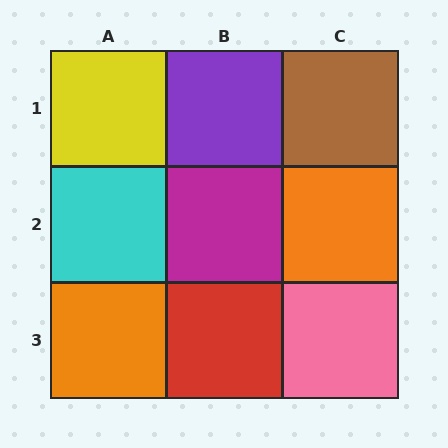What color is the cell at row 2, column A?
Cyan.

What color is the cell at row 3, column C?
Pink.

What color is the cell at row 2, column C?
Orange.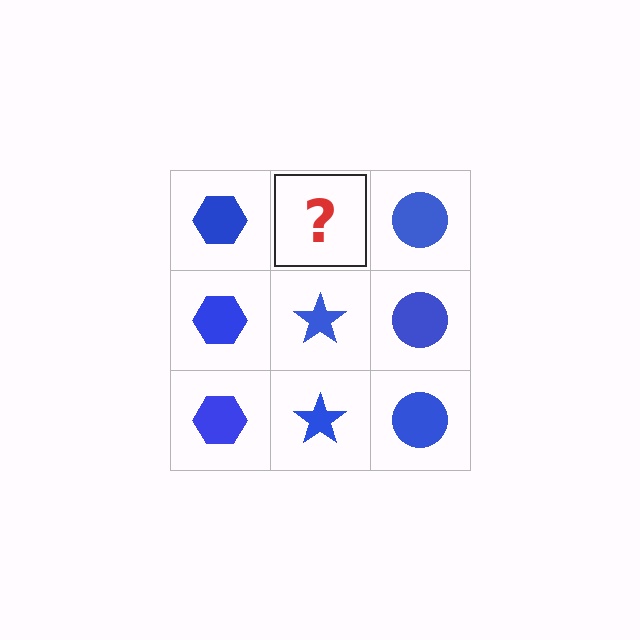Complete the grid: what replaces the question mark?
The question mark should be replaced with a blue star.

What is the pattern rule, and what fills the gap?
The rule is that each column has a consistent shape. The gap should be filled with a blue star.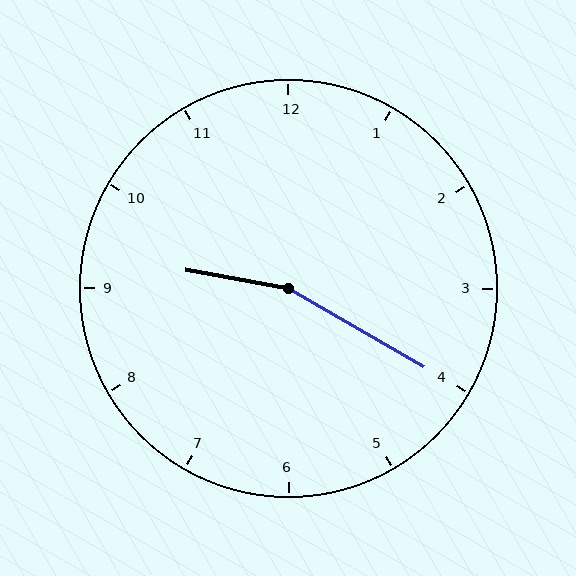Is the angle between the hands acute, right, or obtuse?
It is obtuse.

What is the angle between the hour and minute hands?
Approximately 160 degrees.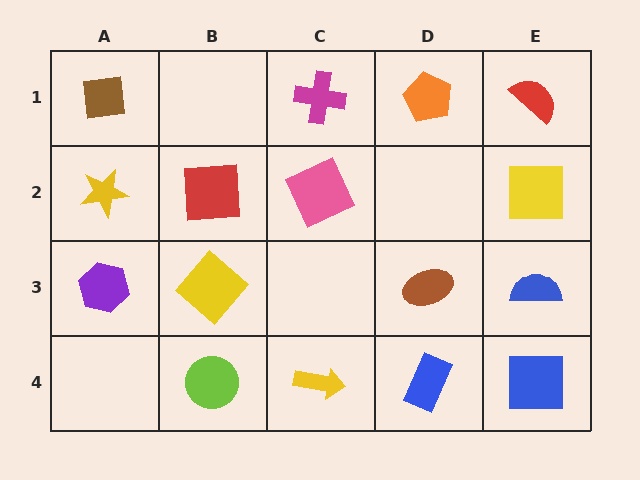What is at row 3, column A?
A purple hexagon.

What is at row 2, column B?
A red square.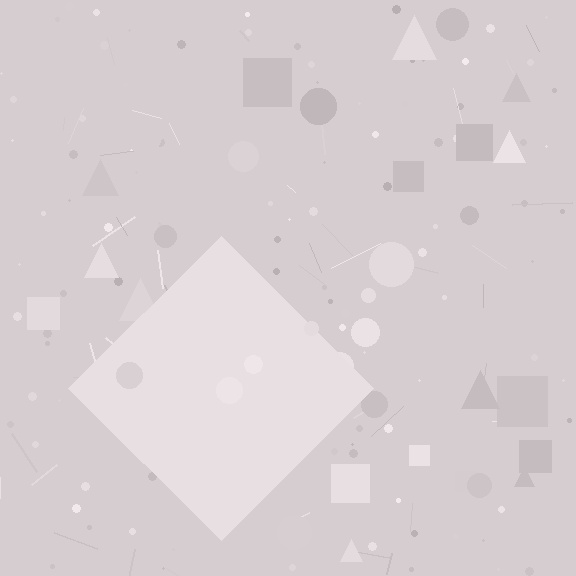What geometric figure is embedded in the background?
A diamond is embedded in the background.